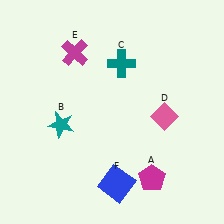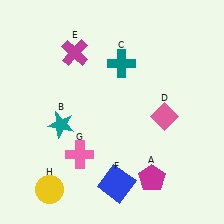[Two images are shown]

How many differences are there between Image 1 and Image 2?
There are 2 differences between the two images.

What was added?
A pink cross (G), a yellow circle (H) were added in Image 2.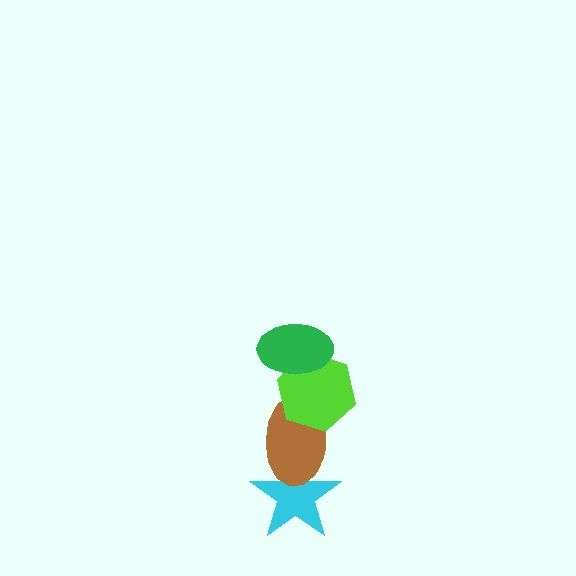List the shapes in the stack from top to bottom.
From top to bottom: the green ellipse, the lime hexagon, the brown ellipse, the cyan star.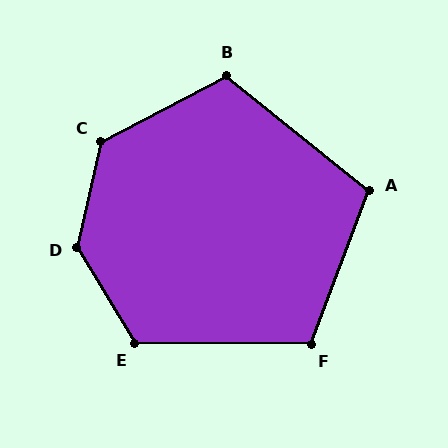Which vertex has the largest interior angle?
D, at approximately 137 degrees.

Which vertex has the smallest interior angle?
A, at approximately 108 degrees.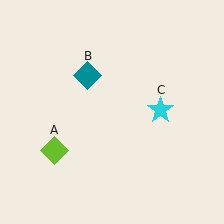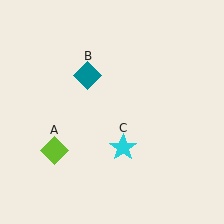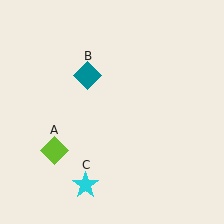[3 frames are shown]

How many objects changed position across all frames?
1 object changed position: cyan star (object C).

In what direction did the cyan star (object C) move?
The cyan star (object C) moved down and to the left.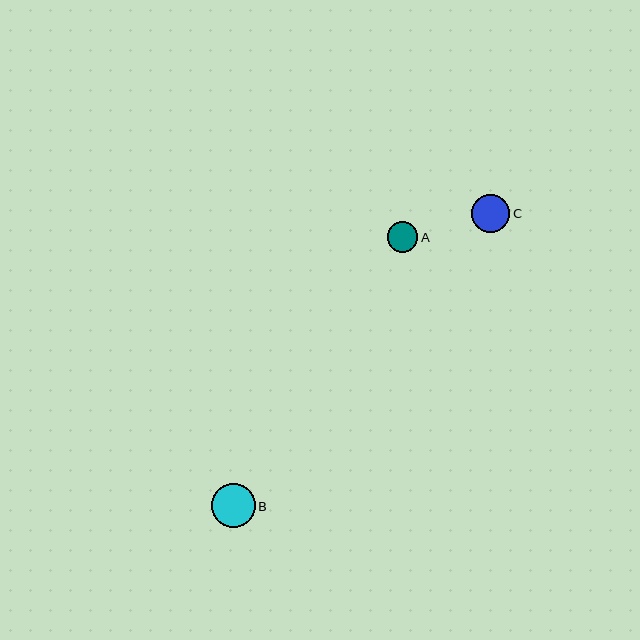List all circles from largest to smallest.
From largest to smallest: B, C, A.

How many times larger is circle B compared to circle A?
Circle B is approximately 1.4 times the size of circle A.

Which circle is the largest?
Circle B is the largest with a size of approximately 44 pixels.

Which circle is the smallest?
Circle A is the smallest with a size of approximately 31 pixels.